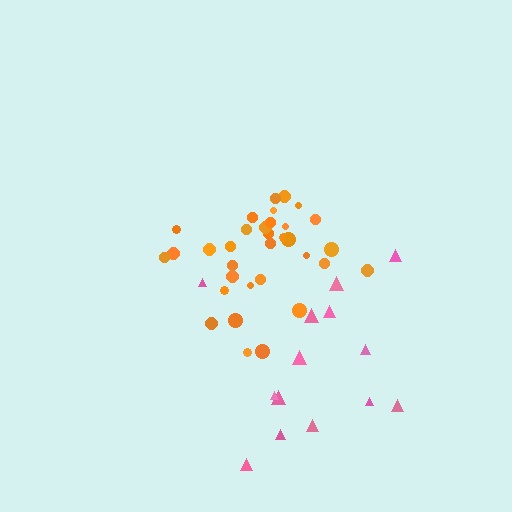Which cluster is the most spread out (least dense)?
Pink.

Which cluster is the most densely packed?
Orange.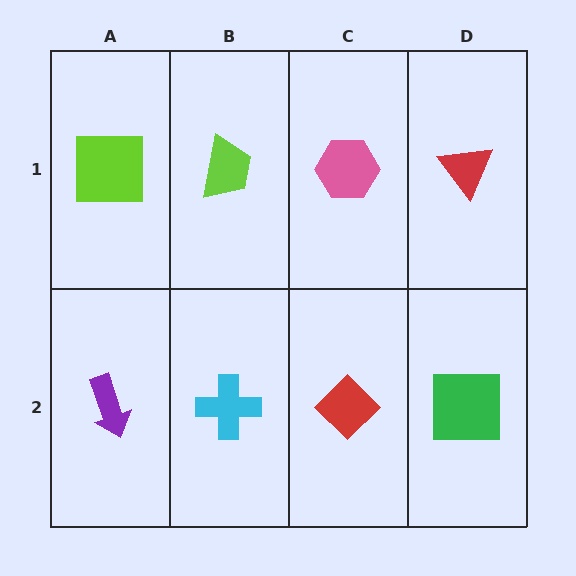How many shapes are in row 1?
4 shapes.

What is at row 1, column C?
A pink hexagon.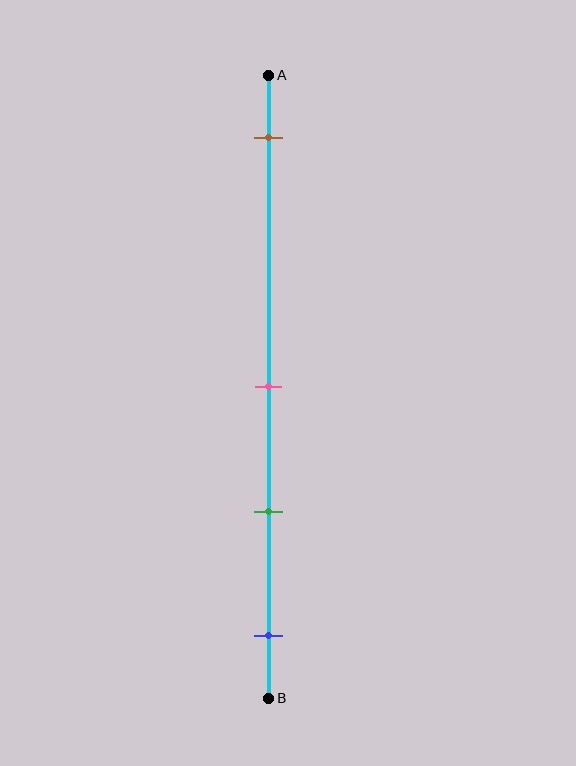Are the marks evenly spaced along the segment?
No, the marks are not evenly spaced.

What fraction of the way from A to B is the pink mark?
The pink mark is approximately 50% (0.5) of the way from A to B.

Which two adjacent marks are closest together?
The pink and green marks are the closest adjacent pair.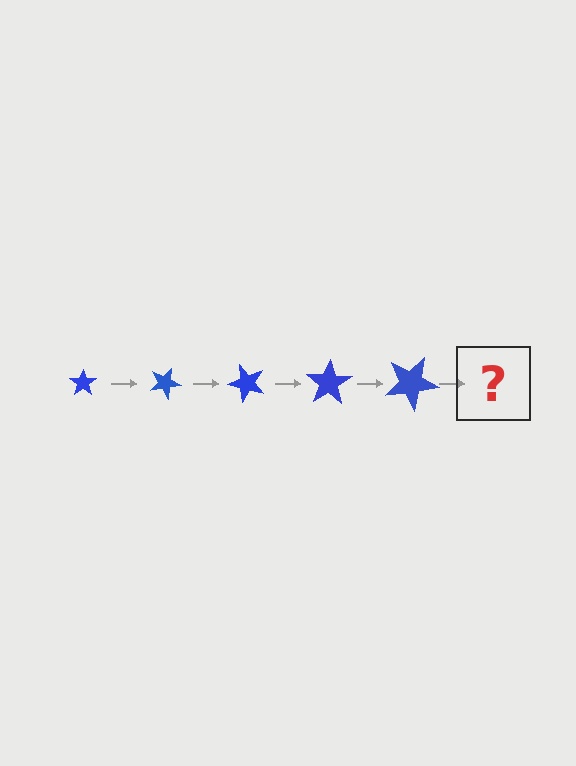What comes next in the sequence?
The next element should be a star, larger than the previous one and rotated 125 degrees from the start.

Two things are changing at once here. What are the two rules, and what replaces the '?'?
The two rules are that the star grows larger each step and it rotates 25 degrees each step. The '?' should be a star, larger than the previous one and rotated 125 degrees from the start.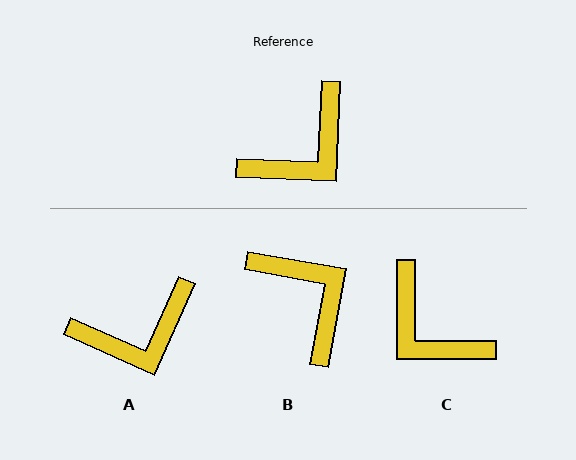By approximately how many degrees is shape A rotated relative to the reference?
Approximately 22 degrees clockwise.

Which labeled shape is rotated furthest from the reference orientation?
C, about 88 degrees away.